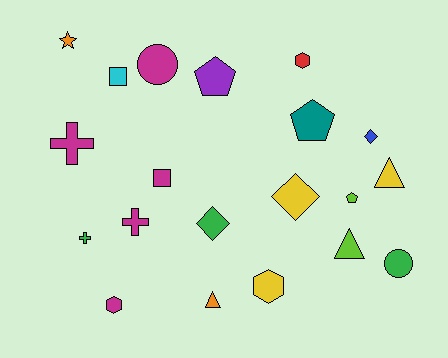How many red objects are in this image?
There is 1 red object.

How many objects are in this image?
There are 20 objects.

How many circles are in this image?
There are 2 circles.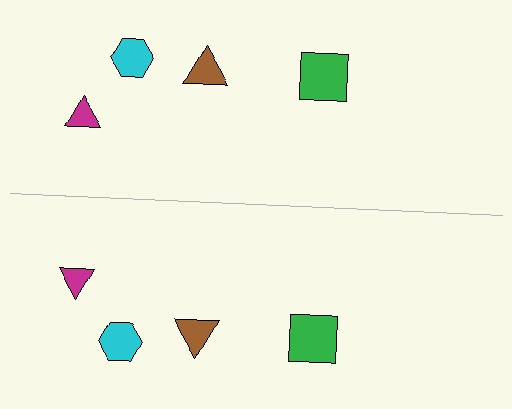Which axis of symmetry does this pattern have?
The pattern has a horizontal axis of symmetry running through the center of the image.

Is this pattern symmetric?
Yes, this pattern has bilateral (reflection) symmetry.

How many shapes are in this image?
There are 8 shapes in this image.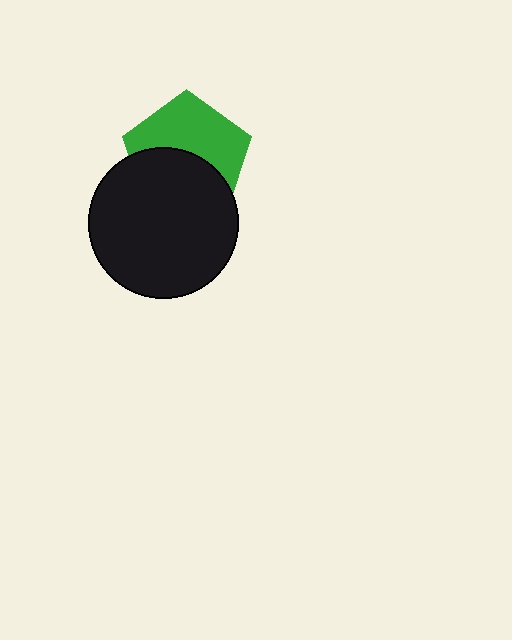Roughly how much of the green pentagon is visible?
About half of it is visible (roughly 52%).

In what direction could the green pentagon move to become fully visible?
The green pentagon could move up. That would shift it out from behind the black circle entirely.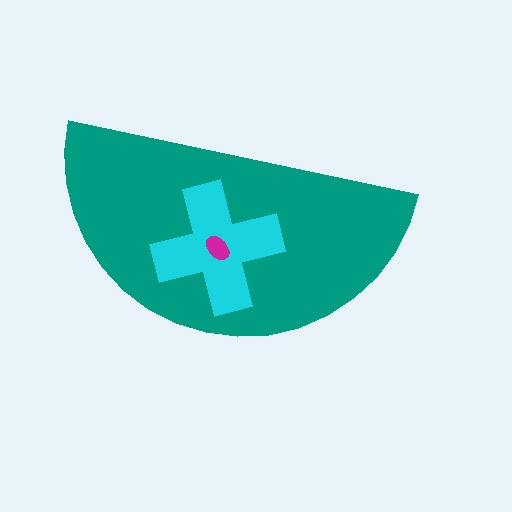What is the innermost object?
The magenta ellipse.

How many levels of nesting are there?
3.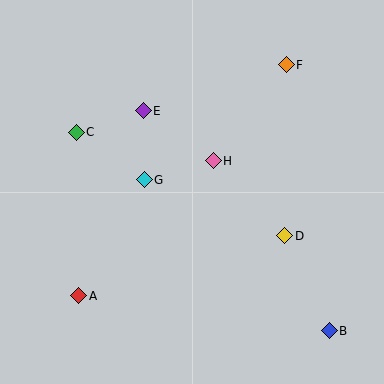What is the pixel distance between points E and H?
The distance between E and H is 86 pixels.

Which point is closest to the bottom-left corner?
Point A is closest to the bottom-left corner.